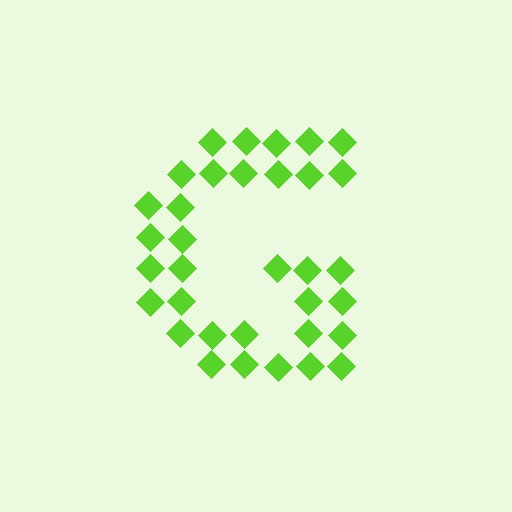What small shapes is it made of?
It is made of small diamonds.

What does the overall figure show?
The overall figure shows the letter G.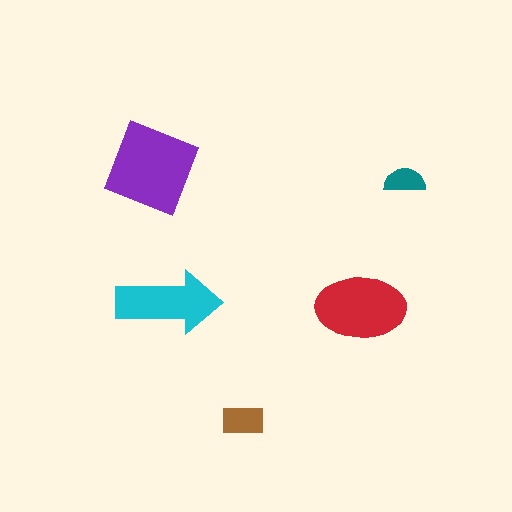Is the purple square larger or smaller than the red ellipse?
Larger.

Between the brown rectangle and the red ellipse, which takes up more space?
The red ellipse.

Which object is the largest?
The purple square.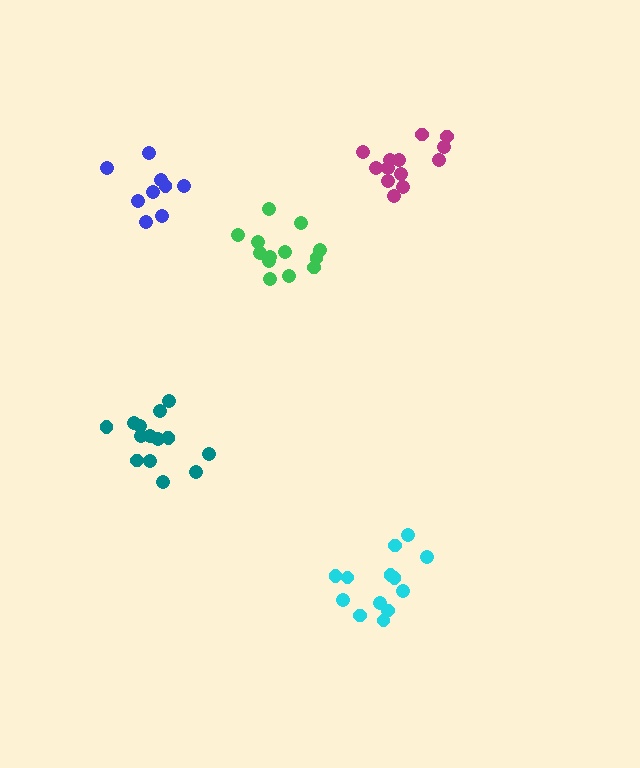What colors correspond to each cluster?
The clusters are colored: teal, cyan, blue, magenta, green.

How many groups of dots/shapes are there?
There are 5 groups.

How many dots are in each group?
Group 1: 15 dots, Group 2: 13 dots, Group 3: 9 dots, Group 4: 13 dots, Group 5: 13 dots (63 total).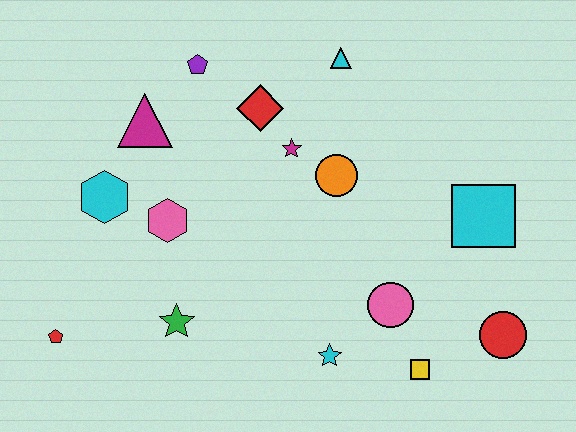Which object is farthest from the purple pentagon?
The red circle is farthest from the purple pentagon.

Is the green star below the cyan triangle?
Yes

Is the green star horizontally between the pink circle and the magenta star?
No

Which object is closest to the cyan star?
The pink circle is closest to the cyan star.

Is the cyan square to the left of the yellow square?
No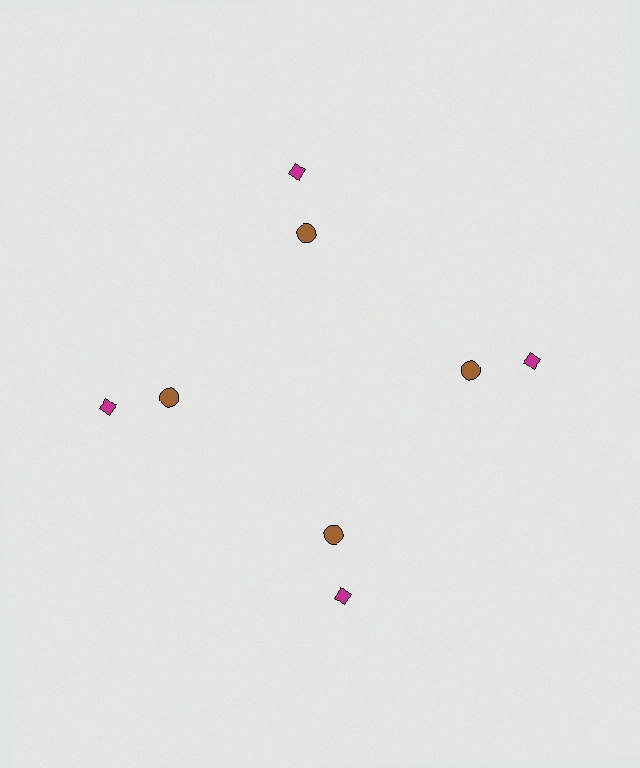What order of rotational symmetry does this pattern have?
This pattern has 4-fold rotational symmetry.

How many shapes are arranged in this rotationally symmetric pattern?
There are 8 shapes, arranged in 4 groups of 2.